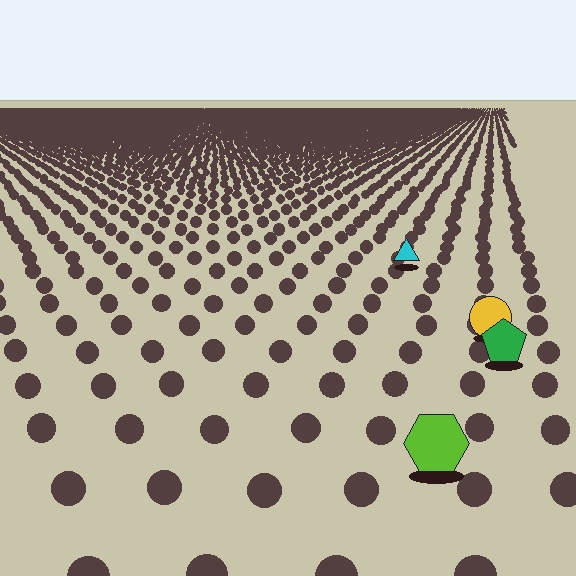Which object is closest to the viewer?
The lime hexagon is closest. The texture marks near it are larger and more spread out.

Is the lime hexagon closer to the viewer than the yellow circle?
Yes. The lime hexagon is closer — you can tell from the texture gradient: the ground texture is coarser near it.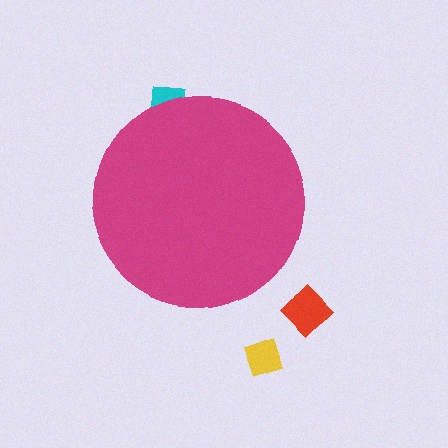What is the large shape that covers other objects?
A magenta circle.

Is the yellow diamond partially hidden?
No, the yellow diamond is fully visible.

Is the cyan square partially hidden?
Yes, the cyan square is partially hidden behind the magenta circle.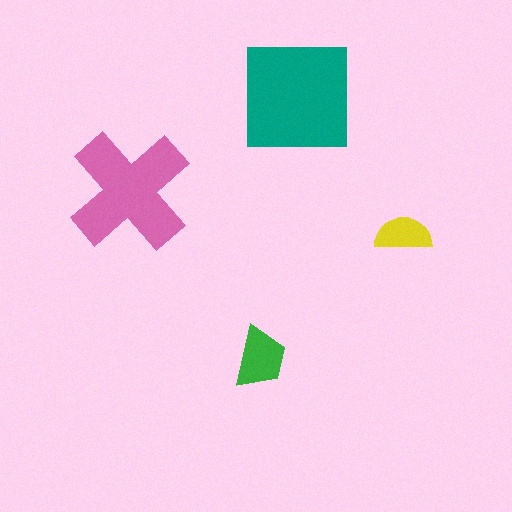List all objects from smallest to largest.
The yellow semicircle, the green trapezoid, the pink cross, the teal square.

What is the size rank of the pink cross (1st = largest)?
2nd.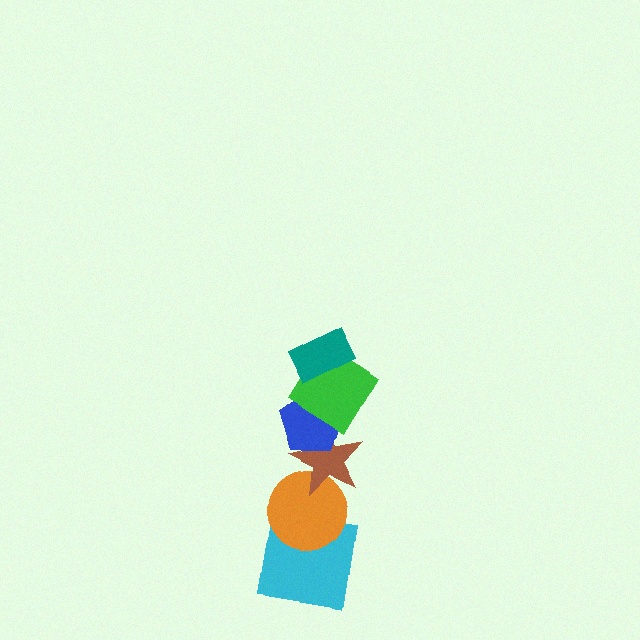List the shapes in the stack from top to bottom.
From top to bottom: the teal rectangle, the green diamond, the blue pentagon, the brown star, the orange circle, the cyan square.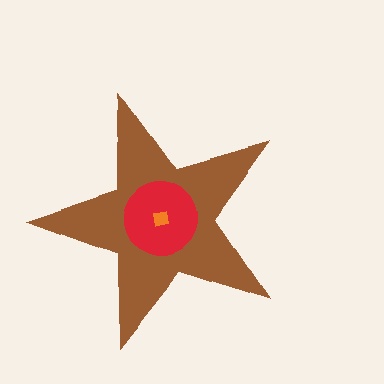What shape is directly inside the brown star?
The red circle.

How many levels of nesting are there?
3.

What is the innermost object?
The orange square.